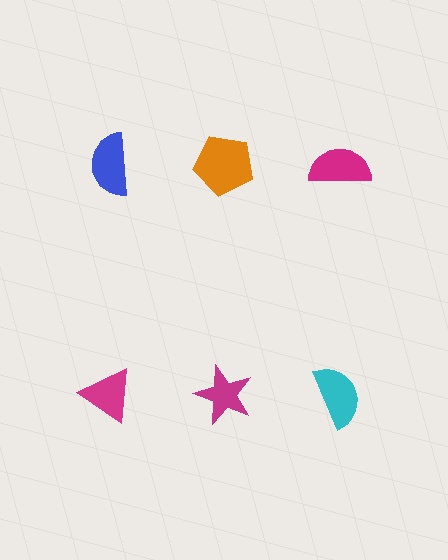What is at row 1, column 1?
A blue semicircle.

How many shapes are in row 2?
3 shapes.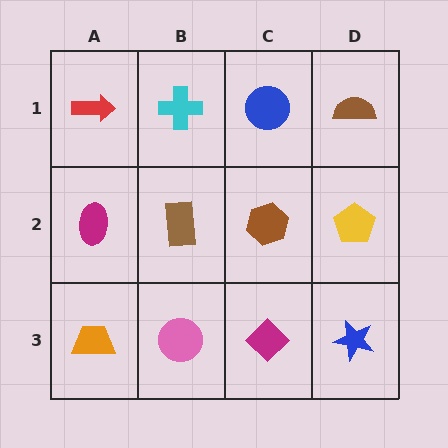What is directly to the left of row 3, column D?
A magenta diamond.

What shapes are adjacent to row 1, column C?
A brown hexagon (row 2, column C), a cyan cross (row 1, column B), a brown semicircle (row 1, column D).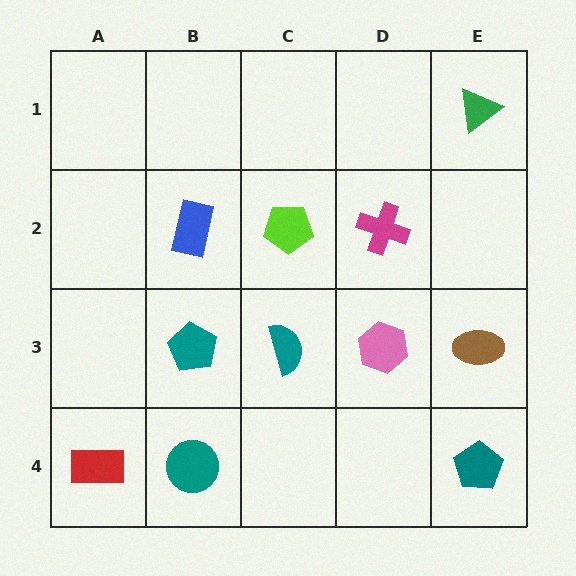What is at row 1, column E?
A green triangle.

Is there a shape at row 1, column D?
No, that cell is empty.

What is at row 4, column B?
A teal circle.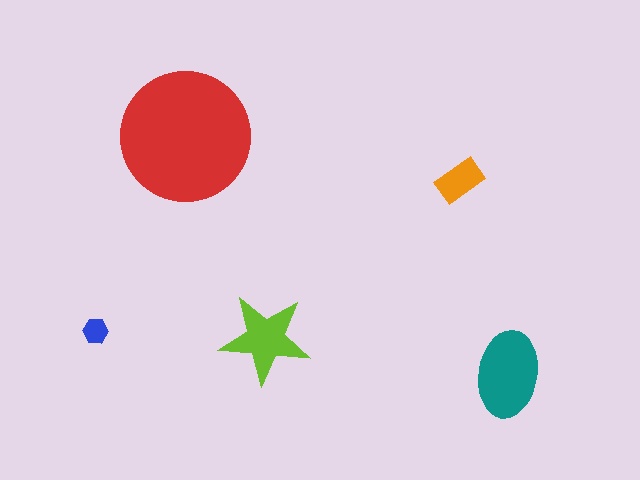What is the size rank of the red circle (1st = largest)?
1st.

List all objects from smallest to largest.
The blue hexagon, the orange rectangle, the lime star, the teal ellipse, the red circle.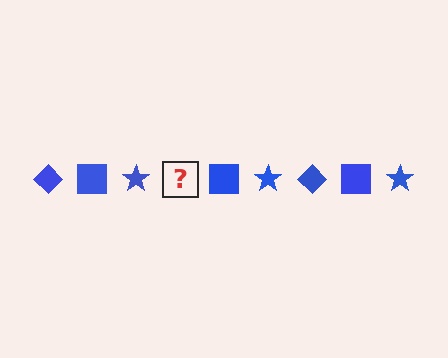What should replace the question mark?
The question mark should be replaced with a blue diamond.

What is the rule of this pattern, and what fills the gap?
The rule is that the pattern cycles through diamond, square, star shapes in blue. The gap should be filled with a blue diamond.